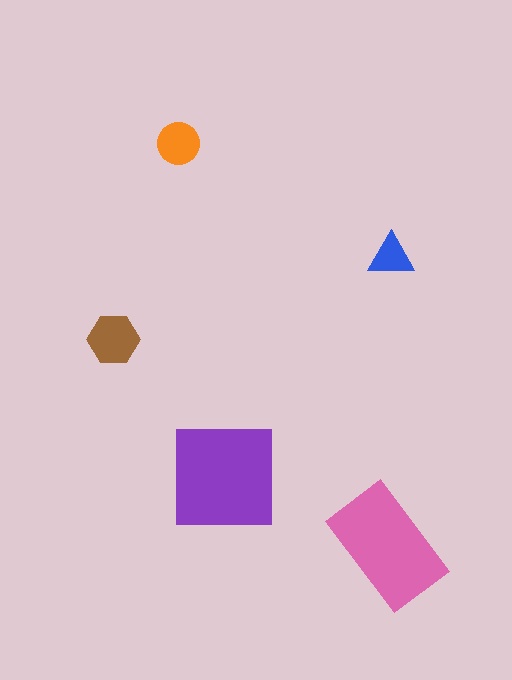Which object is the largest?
The purple square.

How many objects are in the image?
There are 5 objects in the image.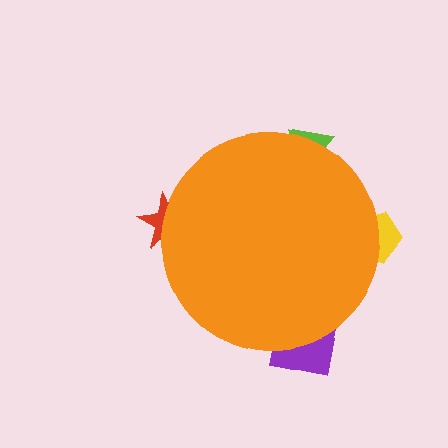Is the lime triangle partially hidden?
Yes, the lime triangle is partially hidden behind the orange circle.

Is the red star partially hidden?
Yes, the red star is partially hidden behind the orange circle.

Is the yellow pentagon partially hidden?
Yes, the yellow pentagon is partially hidden behind the orange circle.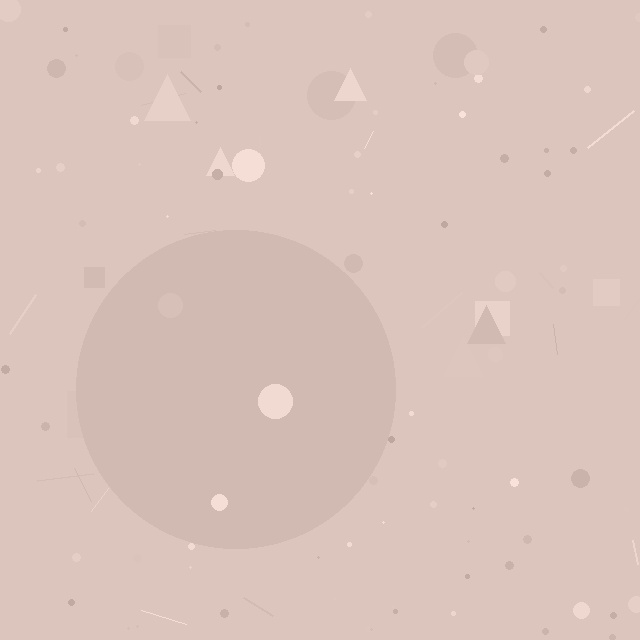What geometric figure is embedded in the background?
A circle is embedded in the background.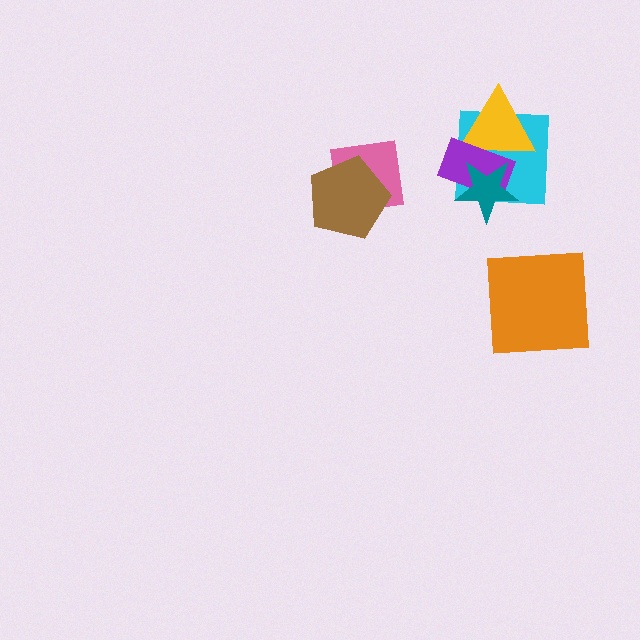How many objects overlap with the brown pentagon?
1 object overlaps with the brown pentagon.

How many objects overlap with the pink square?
1 object overlaps with the pink square.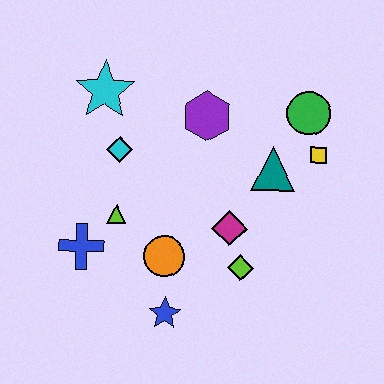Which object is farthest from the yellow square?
The blue cross is farthest from the yellow square.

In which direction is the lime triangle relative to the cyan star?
The lime triangle is below the cyan star.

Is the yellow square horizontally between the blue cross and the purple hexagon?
No